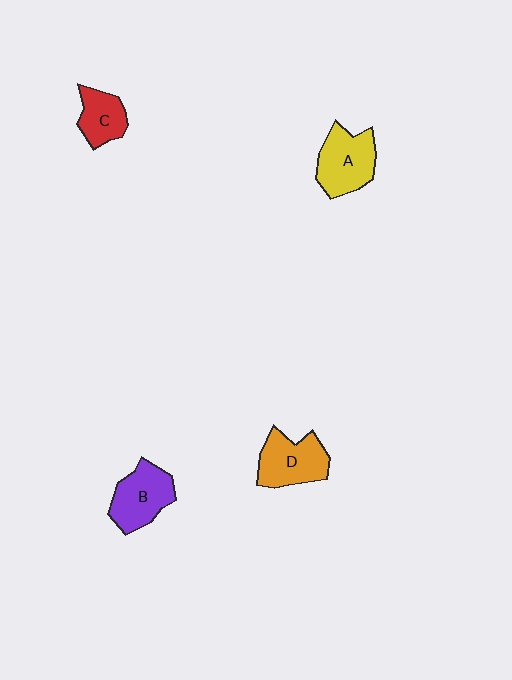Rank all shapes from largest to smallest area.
From largest to smallest: A (yellow), D (orange), B (purple), C (red).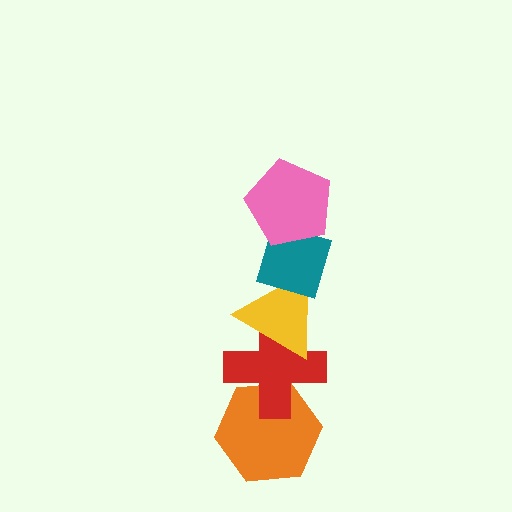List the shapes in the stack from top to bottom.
From top to bottom: the pink pentagon, the teal diamond, the yellow triangle, the red cross, the orange hexagon.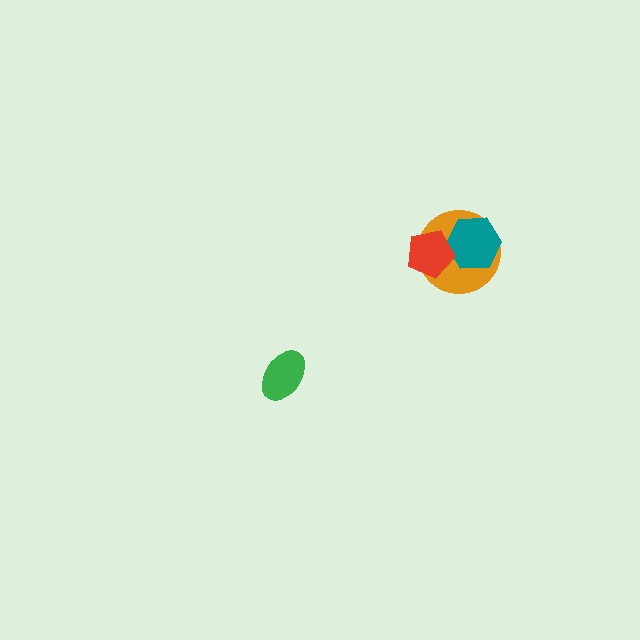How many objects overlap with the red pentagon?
2 objects overlap with the red pentagon.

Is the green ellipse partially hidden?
No, no other shape covers it.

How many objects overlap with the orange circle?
2 objects overlap with the orange circle.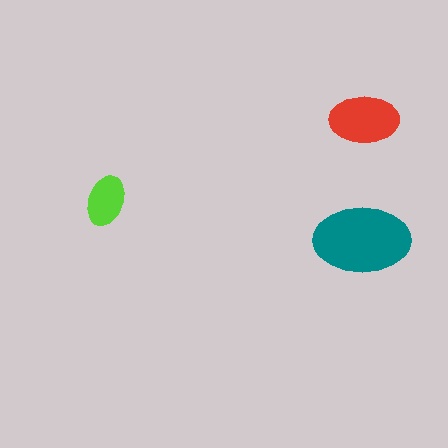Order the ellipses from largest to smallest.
the teal one, the red one, the lime one.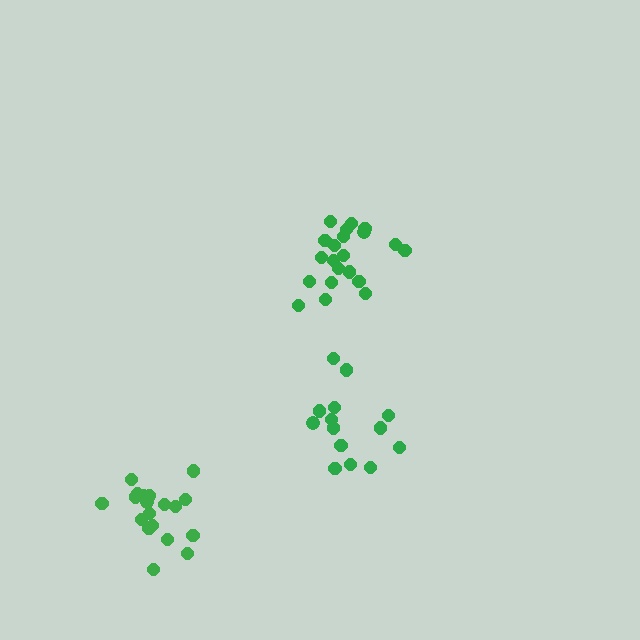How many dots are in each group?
Group 1: 20 dots, Group 2: 21 dots, Group 3: 15 dots (56 total).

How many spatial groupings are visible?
There are 3 spatial groupings.